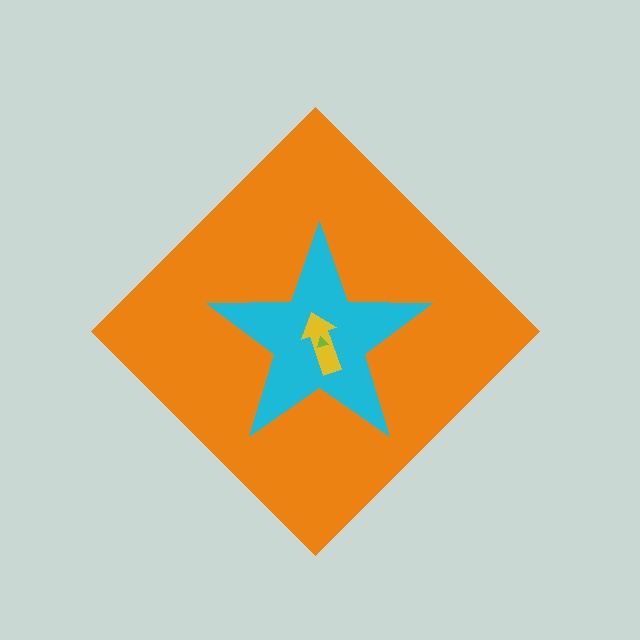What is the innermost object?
The lime triangle.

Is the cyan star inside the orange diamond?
Yes.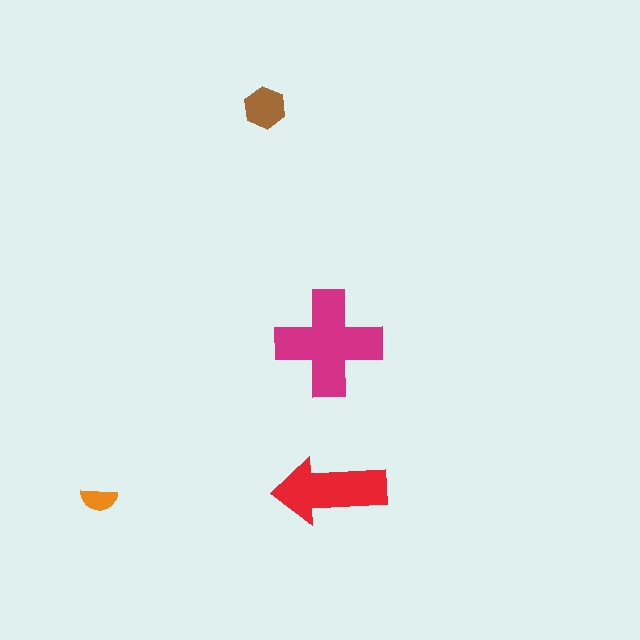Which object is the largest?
The magenta cross.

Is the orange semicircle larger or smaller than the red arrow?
Smaller.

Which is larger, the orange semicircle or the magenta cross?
The magenta cross.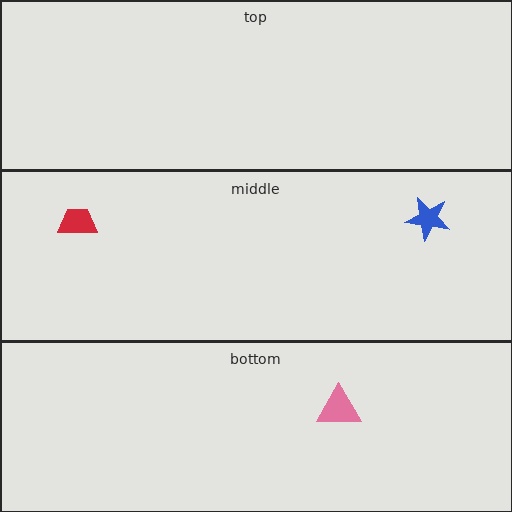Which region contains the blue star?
The middle region.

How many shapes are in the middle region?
2.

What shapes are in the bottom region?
The pink triangle.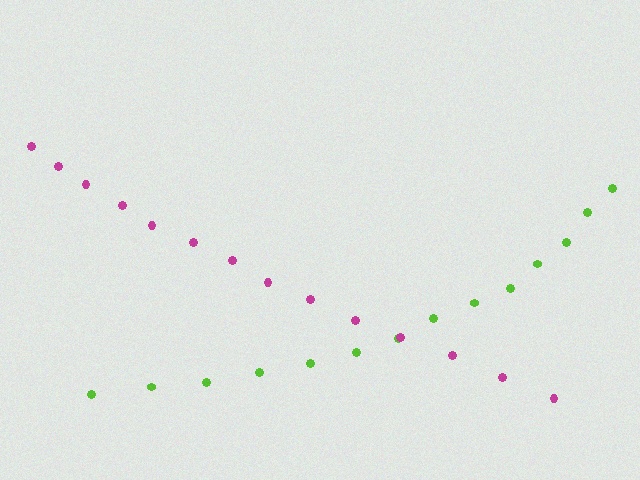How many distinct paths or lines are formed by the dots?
There are 2 distinct paths.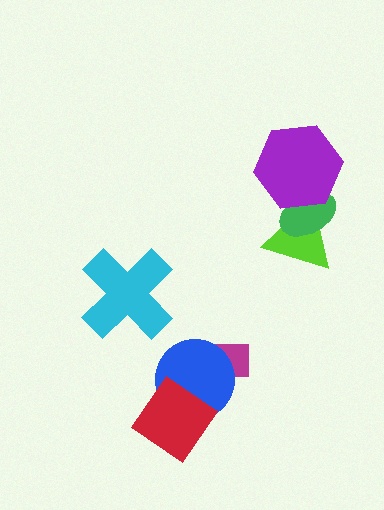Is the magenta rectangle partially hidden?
Yes, it is partially covered by another shape.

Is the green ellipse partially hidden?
Yes, it is partially covered by another shape.